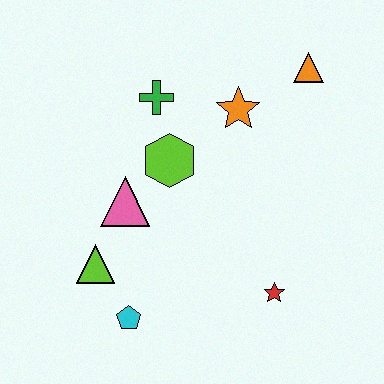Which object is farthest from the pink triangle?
The orange triangle is farthest from the pink triangle.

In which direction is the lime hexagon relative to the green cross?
The lime hexagon is below the green cross.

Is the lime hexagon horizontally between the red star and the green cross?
Yes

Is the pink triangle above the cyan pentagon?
Yes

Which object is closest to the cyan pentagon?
The lime triangle is closest to the cyan pentagon.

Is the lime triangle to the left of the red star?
Yes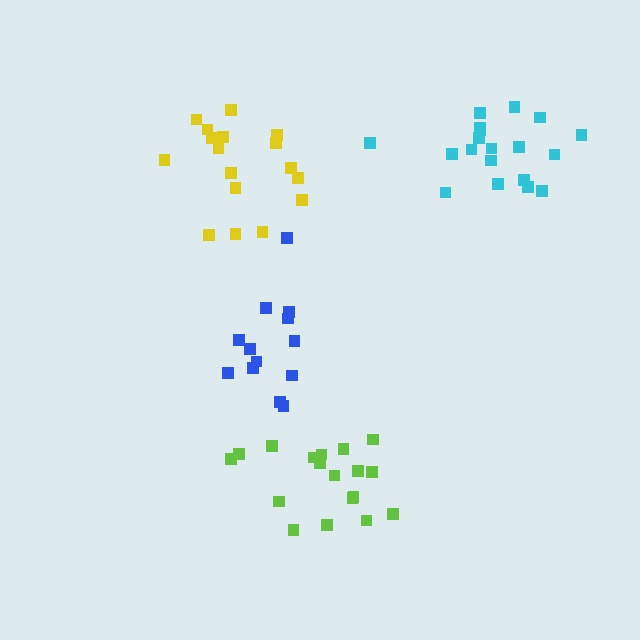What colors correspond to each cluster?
The clusters are colored: cyan, yellow, blue, lime.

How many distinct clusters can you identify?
There are 4 distinct clusters.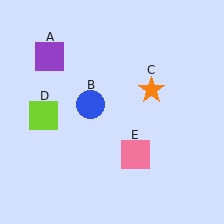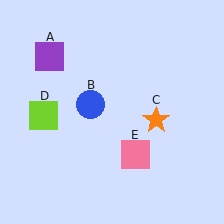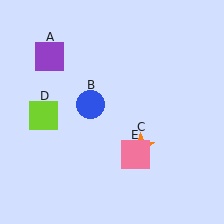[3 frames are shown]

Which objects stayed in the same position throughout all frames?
Purple square (object A) and blue circle (object B) and lime square (object D) and pink square (object E) remained stationary.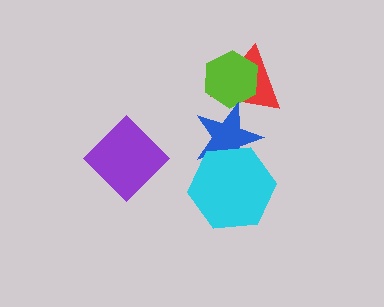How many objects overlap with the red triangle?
2 objects overlap with the red triangle.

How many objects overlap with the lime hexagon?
2 objects overlap with the lime hexagon.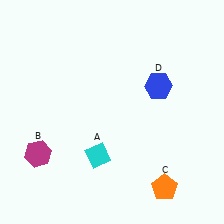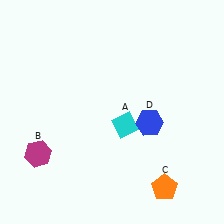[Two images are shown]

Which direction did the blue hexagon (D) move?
The blue hexagon (D) moved down.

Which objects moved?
The objects that moved are: the cyan diamond (A), the blue hexagon (D).